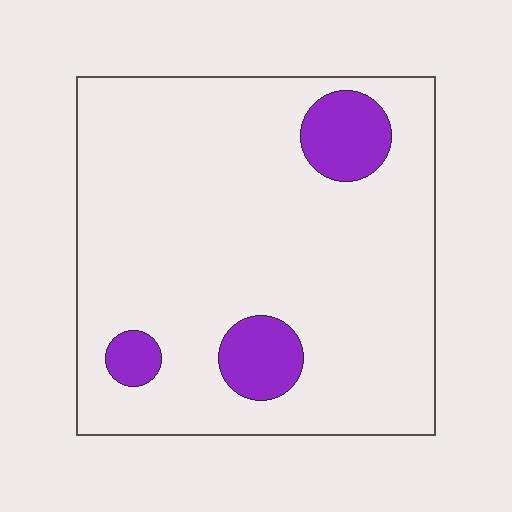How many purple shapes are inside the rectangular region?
3.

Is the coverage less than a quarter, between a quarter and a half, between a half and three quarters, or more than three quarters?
Less than a quarter.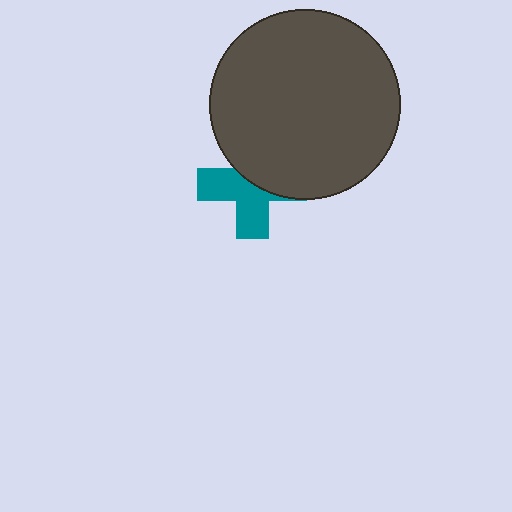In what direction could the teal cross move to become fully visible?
The teal cross could move down. That would shift it out from behind the dark gray circle entirely.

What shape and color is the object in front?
The object in front is a dark gray circle.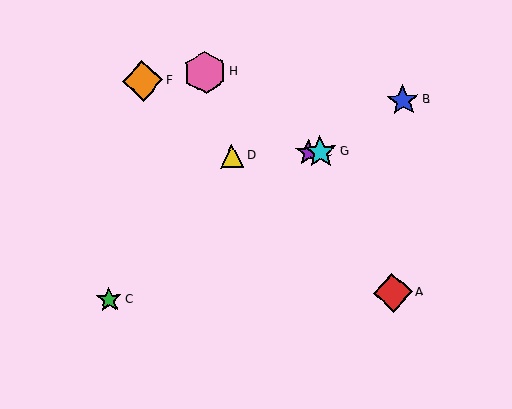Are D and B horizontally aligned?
No, D is at y≈156 and B is at y≈100.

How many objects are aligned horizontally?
3 objects (D, E, G) are aligned horizontally.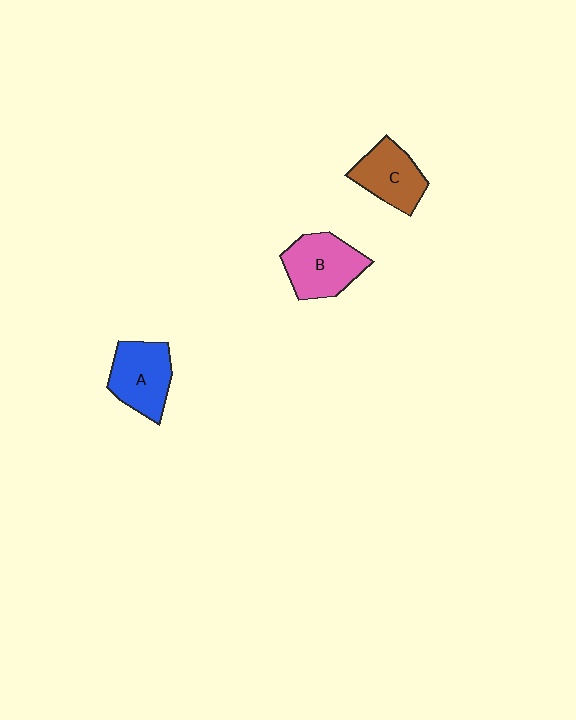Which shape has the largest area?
Shape B (pink).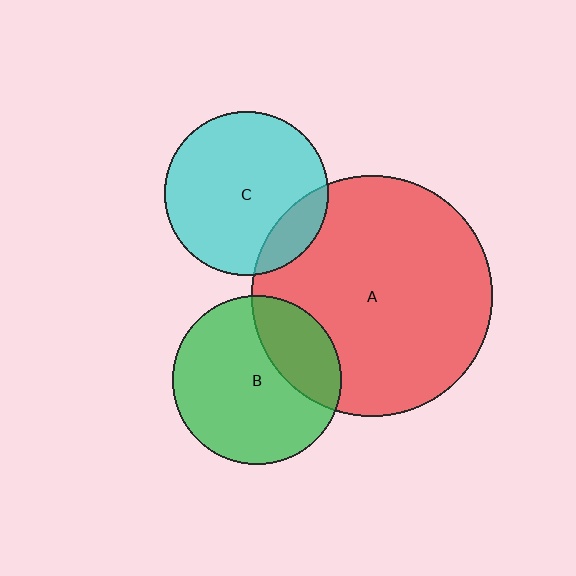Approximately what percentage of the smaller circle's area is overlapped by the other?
Approximately 30%.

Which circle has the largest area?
Circle A (red).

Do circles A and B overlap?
Yes.